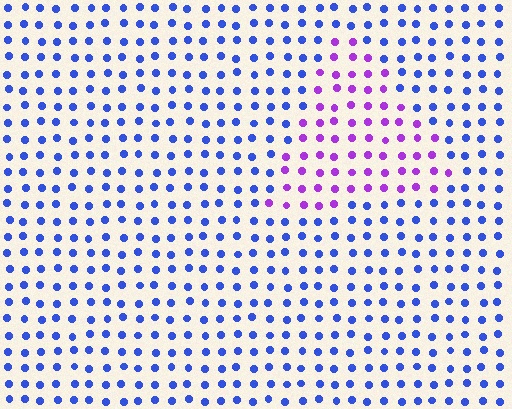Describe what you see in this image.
The image is filled with small blue elements in a uniform arrangement. A triangle-shaped region is visible where the elements are tinted to a slightly different hue, forming a subtle color boundary.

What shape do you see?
I see a triangle.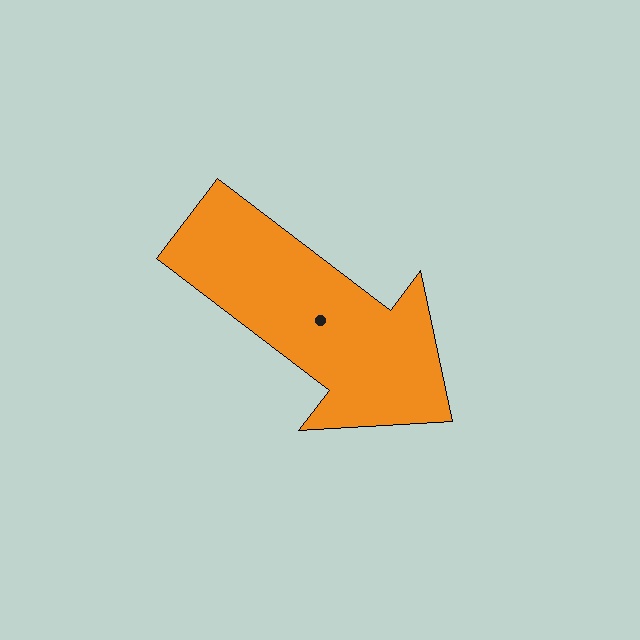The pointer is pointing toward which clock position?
Roughly 4 o'clock.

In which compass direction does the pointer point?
Southeast.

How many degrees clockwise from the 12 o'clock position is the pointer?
Approximately 127 degrees.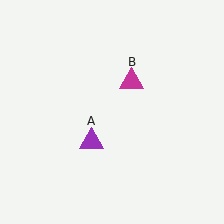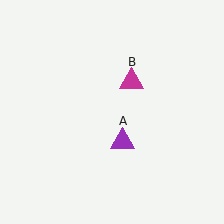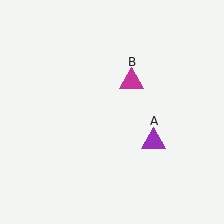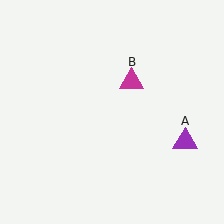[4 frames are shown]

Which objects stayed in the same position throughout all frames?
Magenta triangle (object B) remained stationary.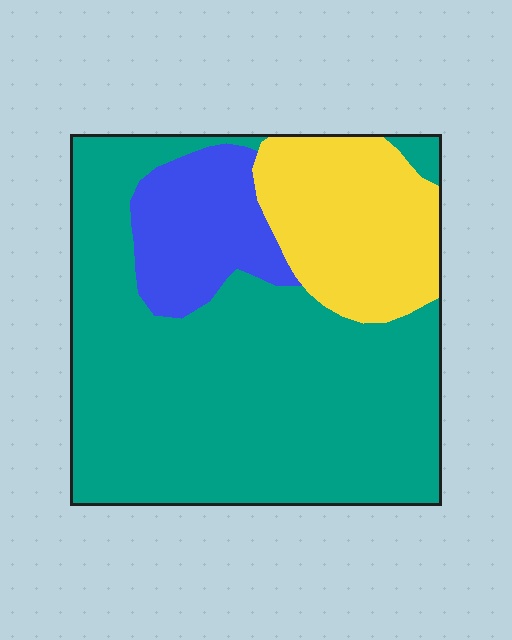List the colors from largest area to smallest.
From largest to smallest: teal, yellow, blue.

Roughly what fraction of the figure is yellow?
Yellow covers 20% of the figure.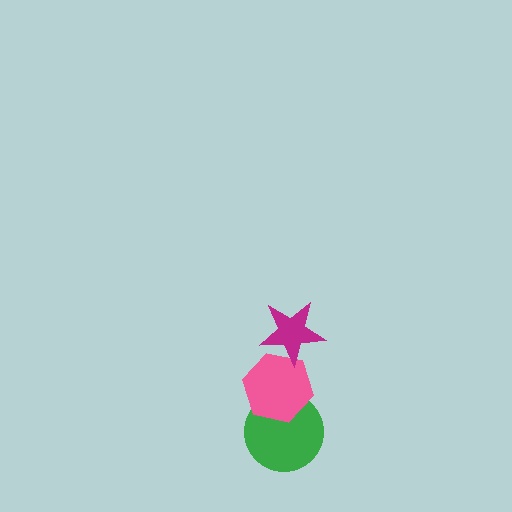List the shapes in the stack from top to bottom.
From top to bottom: the magenta star, the pink hexagon, the green circle.